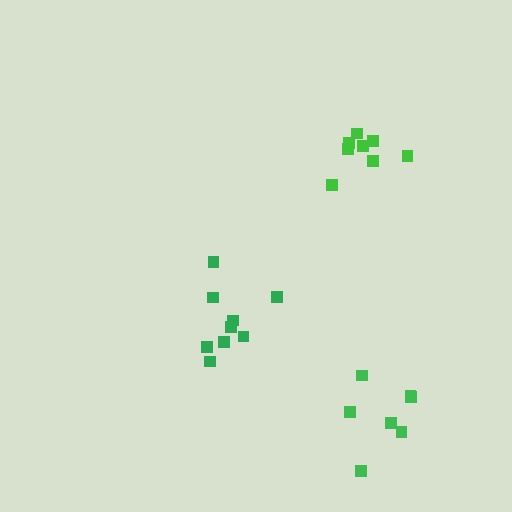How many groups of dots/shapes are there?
There are 3 groups.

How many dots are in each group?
Group 1: 8 dots, Group 2: 7 dots, Group 3: 9 dots (24 total).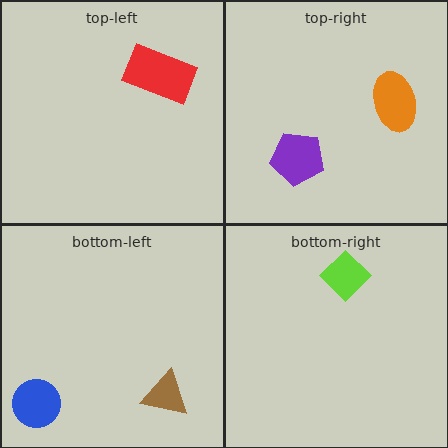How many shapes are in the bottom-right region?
1.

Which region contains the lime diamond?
The bottom-right region.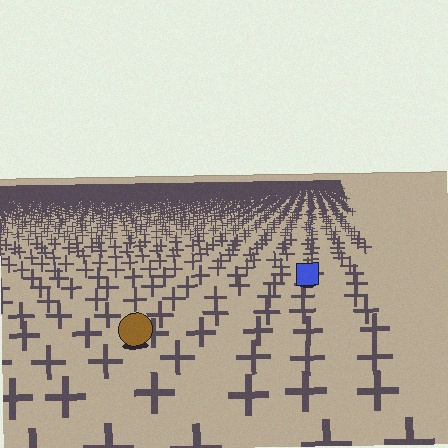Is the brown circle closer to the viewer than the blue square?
Yes. The brown circle is closer — you can tell from the texture gradient: the ground texture is coarser near it.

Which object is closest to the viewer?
The brown circle is closest. The texture marks near it are larger and more spread out.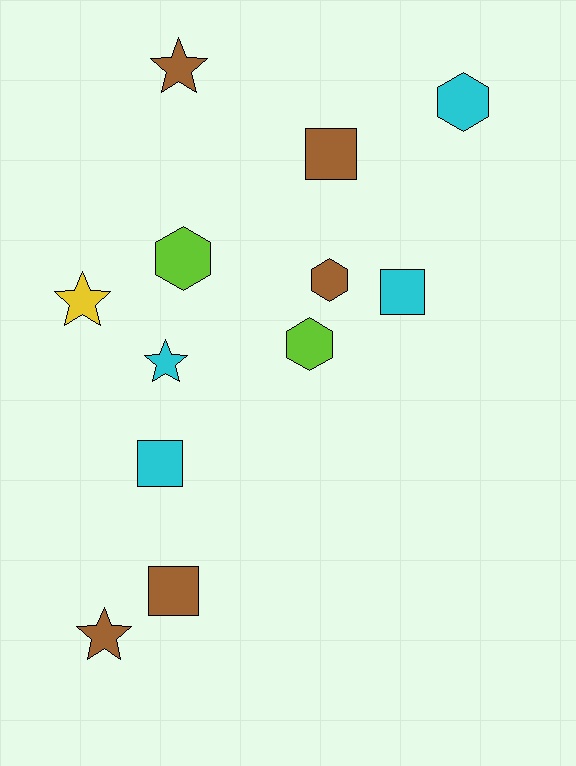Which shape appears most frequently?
Hexagon, with 4 objects.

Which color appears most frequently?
Brown, with 5 objects.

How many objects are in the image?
There are 12 objects.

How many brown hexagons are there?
There is 1 brown hexagon.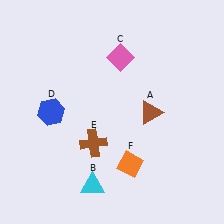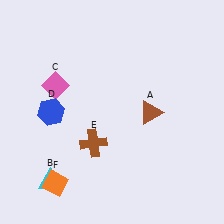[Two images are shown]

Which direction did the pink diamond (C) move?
The pink diamond (C) moved left.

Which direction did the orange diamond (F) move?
The orange diamond (F) moved left.